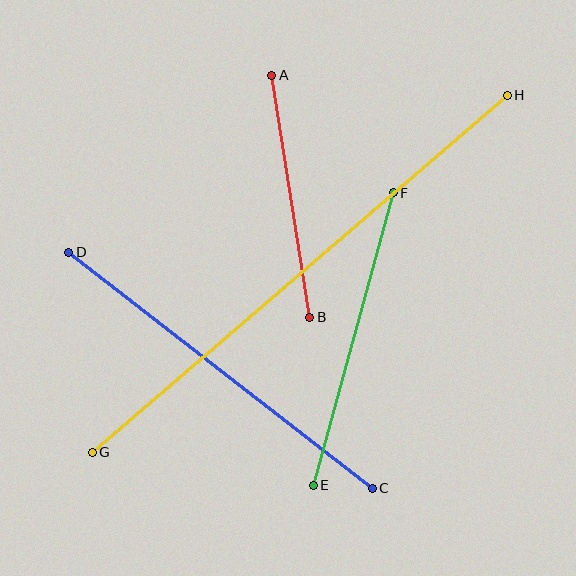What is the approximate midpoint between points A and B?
The midpoint is at approximately (291, 196) pixels.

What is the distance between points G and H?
The distance is approximately 548 pixels.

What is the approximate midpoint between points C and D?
The midpoint is at approximately (220, 370) pixels.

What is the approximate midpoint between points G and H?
The midpoint is at approximately (300, 274) pixels.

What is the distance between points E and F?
The distance is approximately 303 pixels.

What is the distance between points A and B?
The distance is approximately 245 pixels.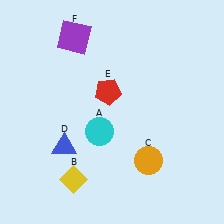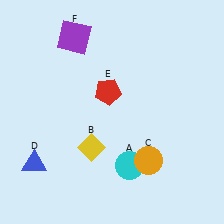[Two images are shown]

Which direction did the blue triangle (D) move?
The blue triangle (D) moved left.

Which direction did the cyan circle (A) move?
The cyan circle (A) moved down.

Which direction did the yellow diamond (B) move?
The yellow diamond (B) moved up.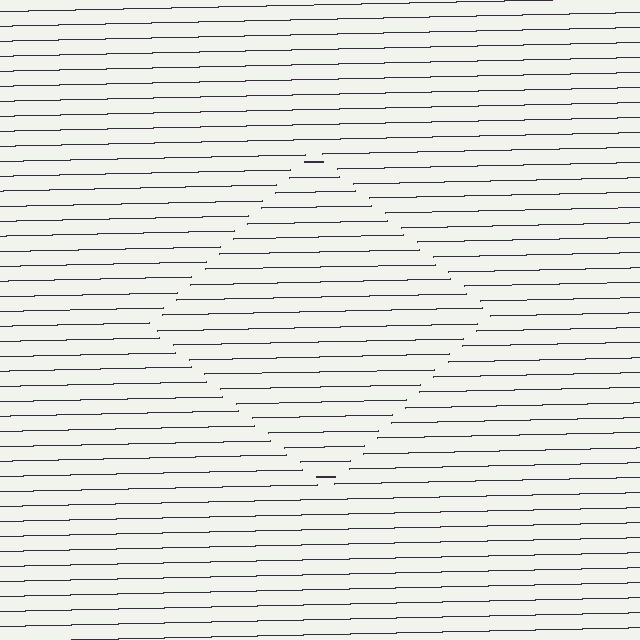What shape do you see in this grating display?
An illusory square. The interior of the shape contains the same grating, shifted by half a period — the contour is defined by the phase discontinuity where line-ends from the inner and outer gratings abut.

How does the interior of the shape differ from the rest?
The interior of the shape contains the same grating, shifted by half a period — the contour is defined by the phase discontinuity where line-ends from the inner and outer gratings abut.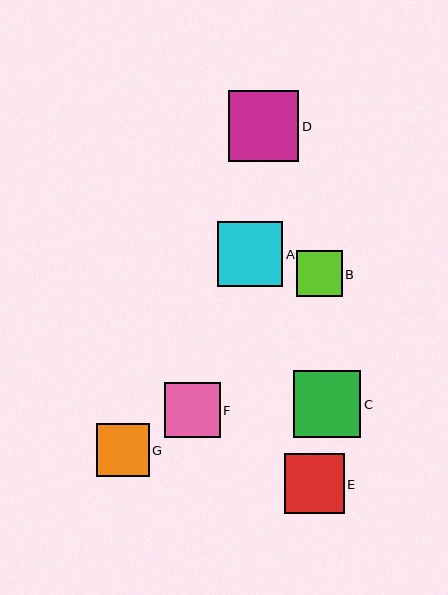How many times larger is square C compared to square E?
Square C is approximately 1.1 times the size of square E.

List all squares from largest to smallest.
From largest to smallest: D, C, A, E, F, G, B.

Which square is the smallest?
Square B is the smallest with a size of approximately 46 pixels.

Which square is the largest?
Square D is the largest with a size of approximately 71 pixels.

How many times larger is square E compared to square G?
Square E is approximately 1.1 times the size of square G.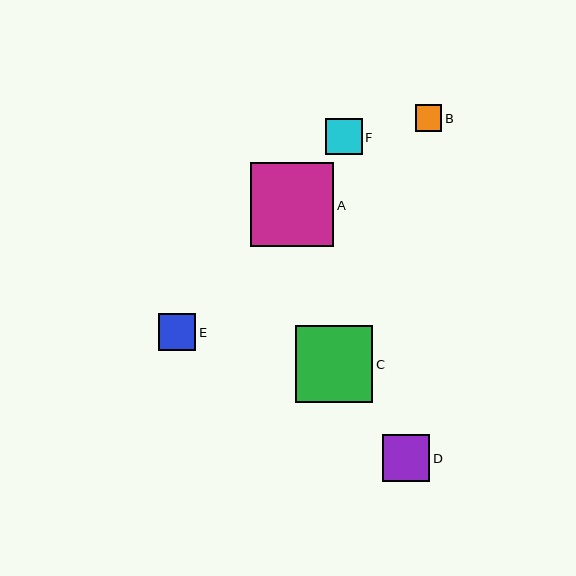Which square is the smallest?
Square B is the smallest with a size of approximately 27 pixels.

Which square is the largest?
Square A is the largest with a size of approximately 83 pixels.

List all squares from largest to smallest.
From largest to smallest: A, C, D, E, F, B.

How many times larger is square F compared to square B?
Square F is approximately 1.4 times the size of square B.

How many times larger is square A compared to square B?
Square A is approximately 3.1 times the size of square B.